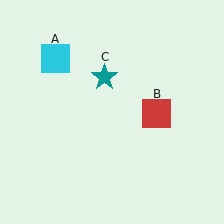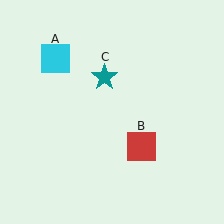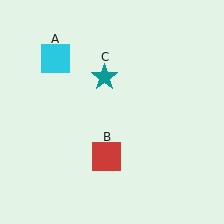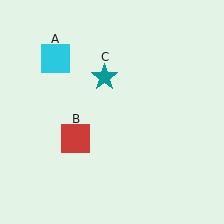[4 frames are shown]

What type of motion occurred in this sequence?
The red square (object B) rotated clockwise around the center of the scene.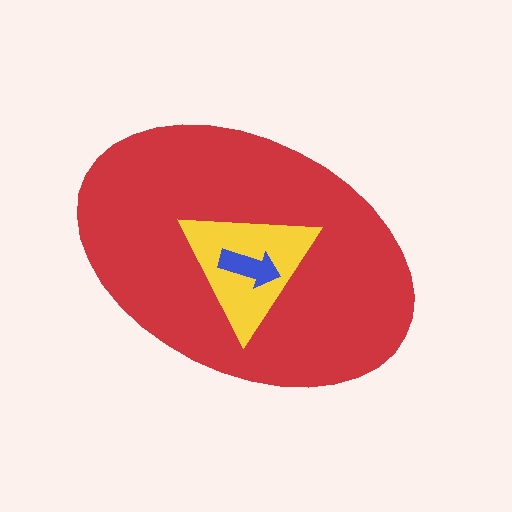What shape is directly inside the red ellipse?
The yellow triangle.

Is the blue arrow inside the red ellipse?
Yes.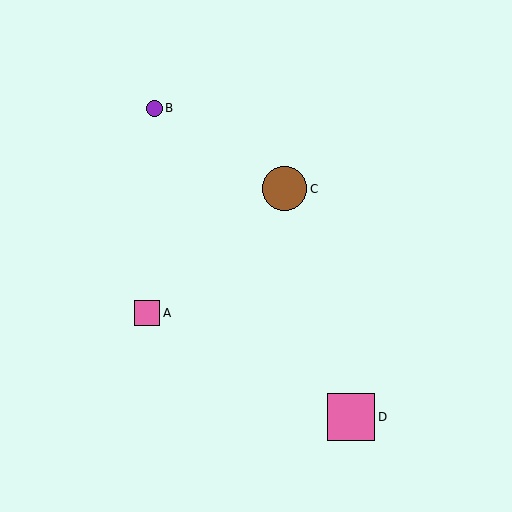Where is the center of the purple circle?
The center of the purple circle is at (154, 108).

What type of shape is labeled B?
Shape B is a purple circle.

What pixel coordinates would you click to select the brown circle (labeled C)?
Click at (285, 189) to select the brown circle C.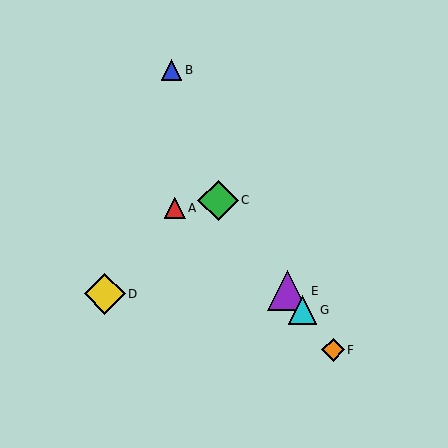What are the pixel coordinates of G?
Object G is at (302, 310).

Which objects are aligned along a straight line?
Objects C, E, F, G are aligned along a straight line.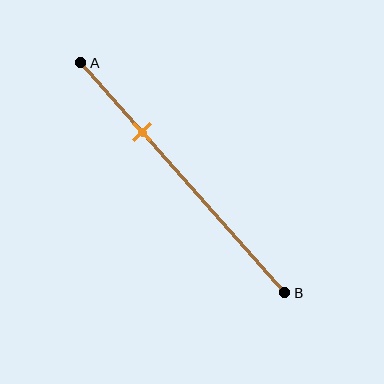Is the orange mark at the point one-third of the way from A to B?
No, the mark is at about 30% from A, not at the 33% one-third point.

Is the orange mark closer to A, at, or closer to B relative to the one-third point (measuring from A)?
The orange mark is closer to point A than the one-third point of segment AB.